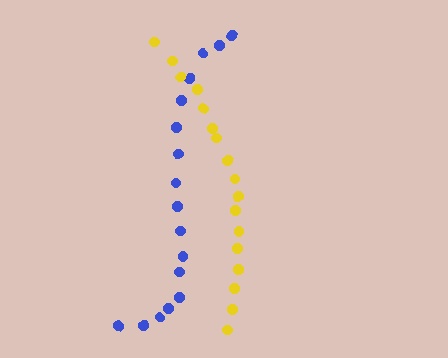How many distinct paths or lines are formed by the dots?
There are 2 distinct paths.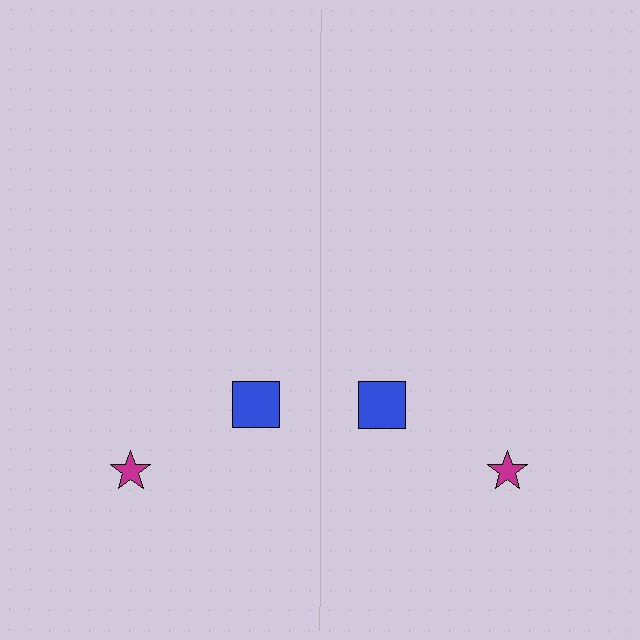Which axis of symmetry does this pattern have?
The pattern has a vertical axis of symmetry running through the center of the image.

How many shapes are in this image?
There are 4 shapes in this image.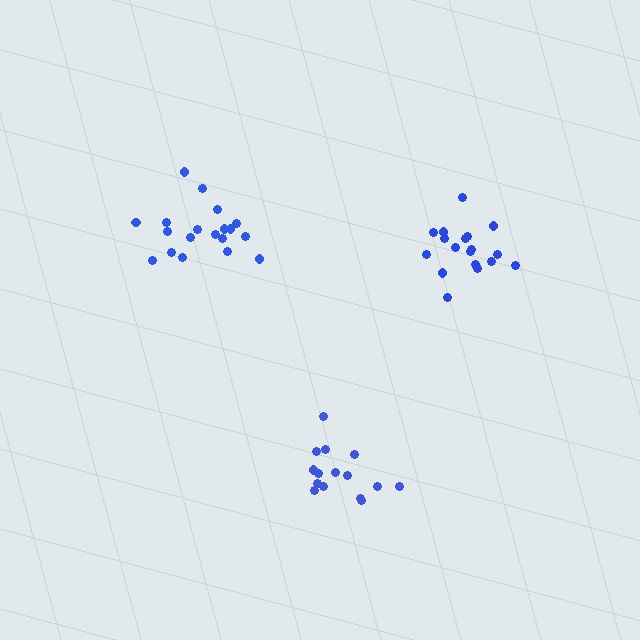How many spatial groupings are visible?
There are 3 spatial groupings.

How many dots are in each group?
Group 1: 18 dots, Group 2: 15 dots, Group 3: 19 dots (52 total).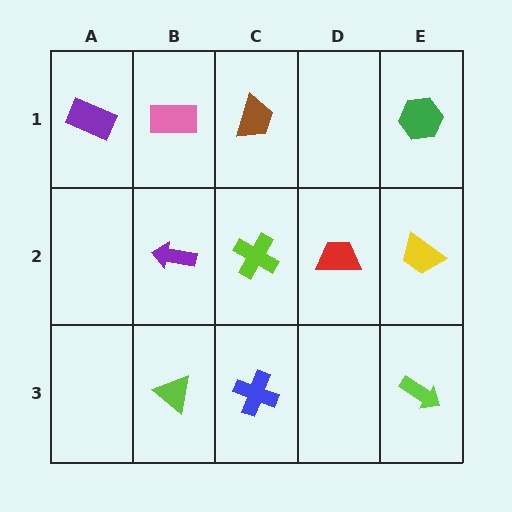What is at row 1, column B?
A pink rectangle.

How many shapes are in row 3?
3 shapes.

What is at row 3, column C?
A blue cross.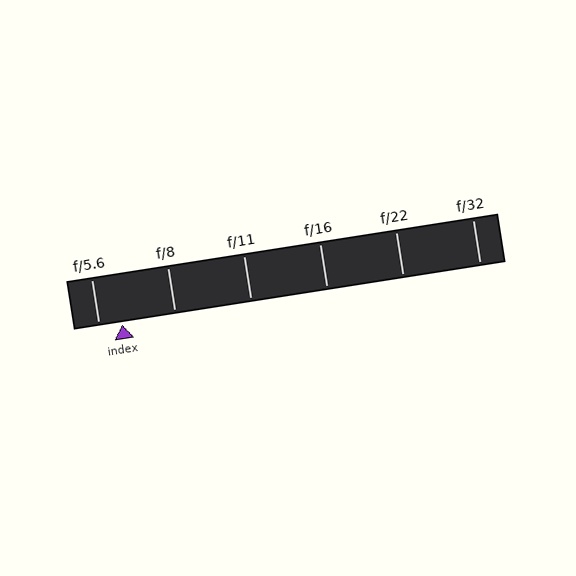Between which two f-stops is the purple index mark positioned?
The index mark is between f/5.6 and f/8.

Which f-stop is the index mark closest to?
The index mark is closest to f/5.6.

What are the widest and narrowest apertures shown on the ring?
The widest aperture shown is f/5.6 and the narrowest is f/32.